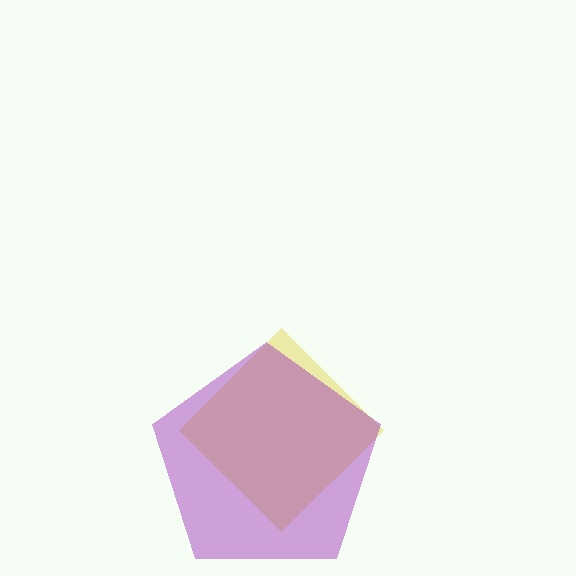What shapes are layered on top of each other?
The layered shapes are: a yellow diamond, a purple pentagon.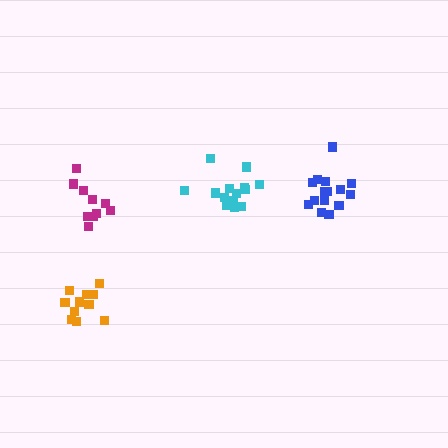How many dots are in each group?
Group 1: 16 dots, Group 2: 10 dots, Group 3: 14 dots, Group 4: 12 dots (52 total).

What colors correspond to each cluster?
The clusters are colored: blue, magenta, cyan, orange.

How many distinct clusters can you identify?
There are 4 distinct clusters.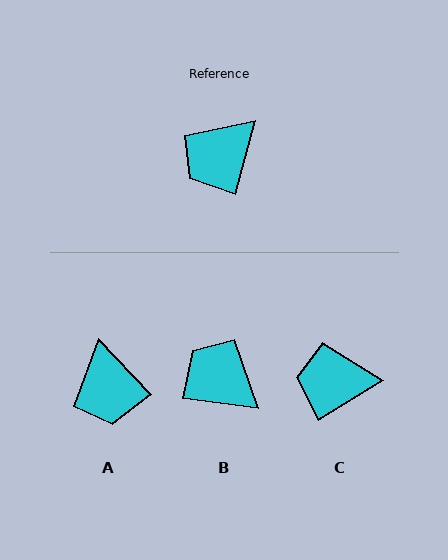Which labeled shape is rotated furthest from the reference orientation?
B, about 82 degrees away.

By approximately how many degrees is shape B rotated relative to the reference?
Approximately 82 degrees clockwise.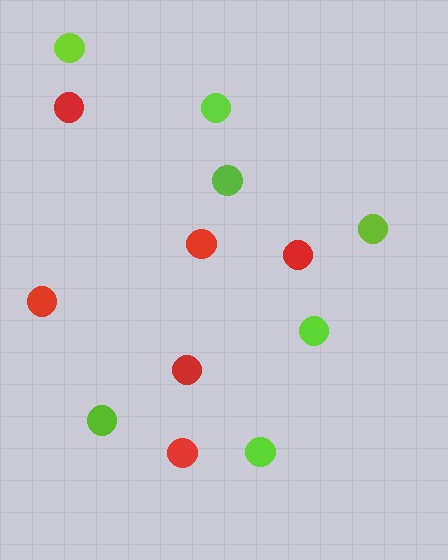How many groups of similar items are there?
There are 2 groups: one group of lime circles (7) and one group of red circles (6).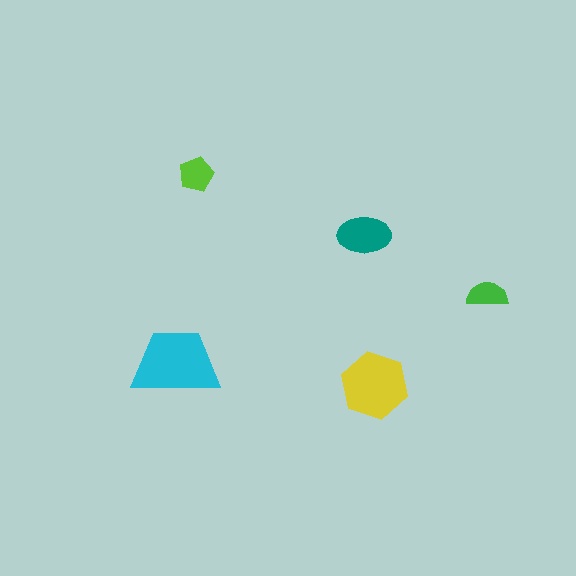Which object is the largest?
The cyan trapezoid.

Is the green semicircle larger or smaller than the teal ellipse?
Smaller.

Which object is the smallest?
The green semicircle.